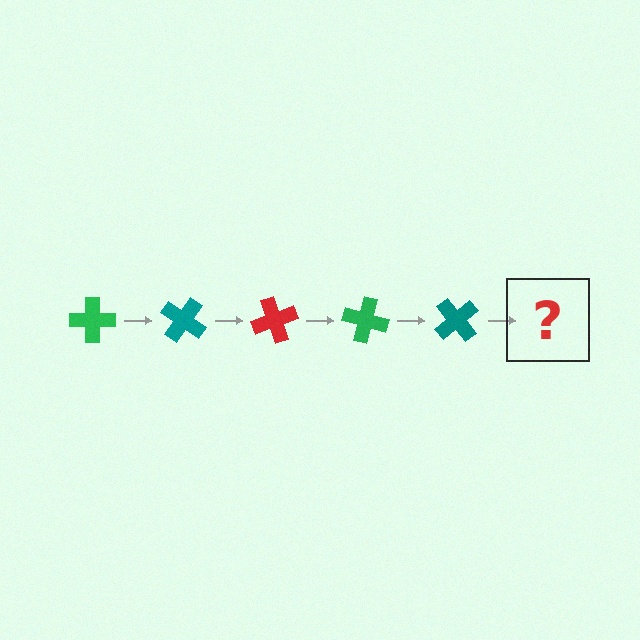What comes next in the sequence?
The next element should be a red cross, rotated 175 degrees from the start.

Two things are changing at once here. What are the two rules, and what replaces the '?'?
The two rules are that it rotates 35 degrees each step and the color cycles through green, teal, and red. The '?' should be a red cross, rotated 175 degrees from the start.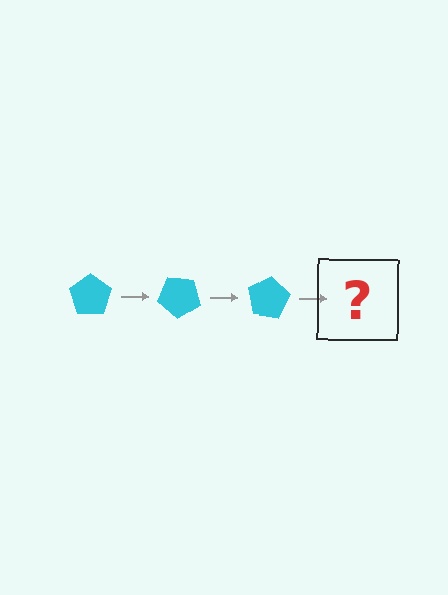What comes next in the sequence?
The next element should be a cyan pentagon rotated 120 degrees.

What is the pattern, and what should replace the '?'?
The pattern is that the pentagon rotates 40 degrees each step. The '?' should be a cyan pentagon rotated 120 degrees.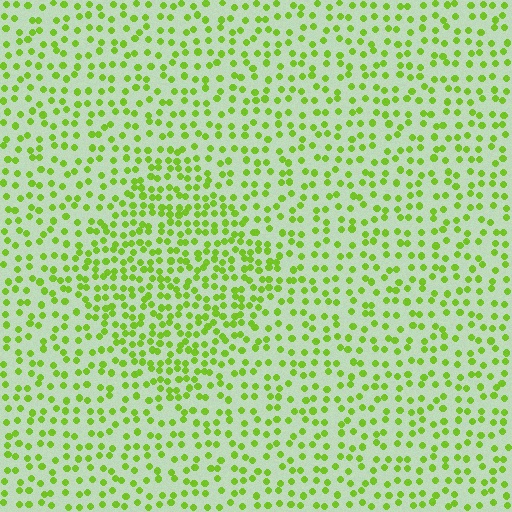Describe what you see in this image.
The image contains small lime elements arranged at two different densities. A diamond-shaped region is visible where the elements are more densely packed than the surrounding area.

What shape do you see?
I see a diamond.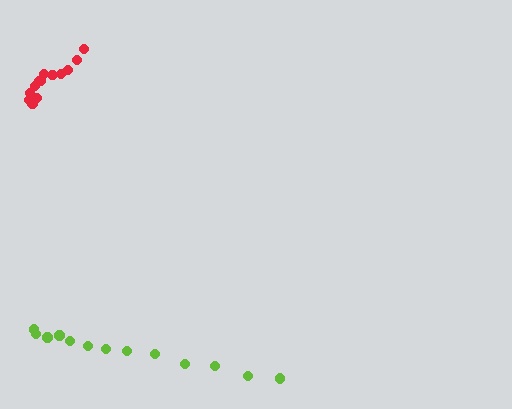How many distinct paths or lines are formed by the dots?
There are 2 distinct paths.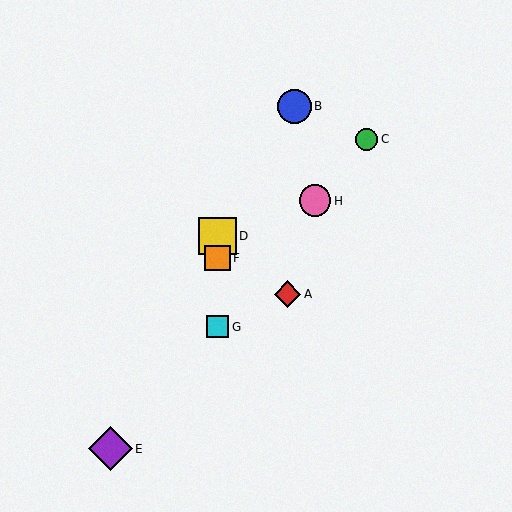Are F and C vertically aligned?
No, F is at x≈217 and C is at x≈367.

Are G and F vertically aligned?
Yes, both are at x≈217.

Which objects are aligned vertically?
Objects D, F, G are aligned vertically.